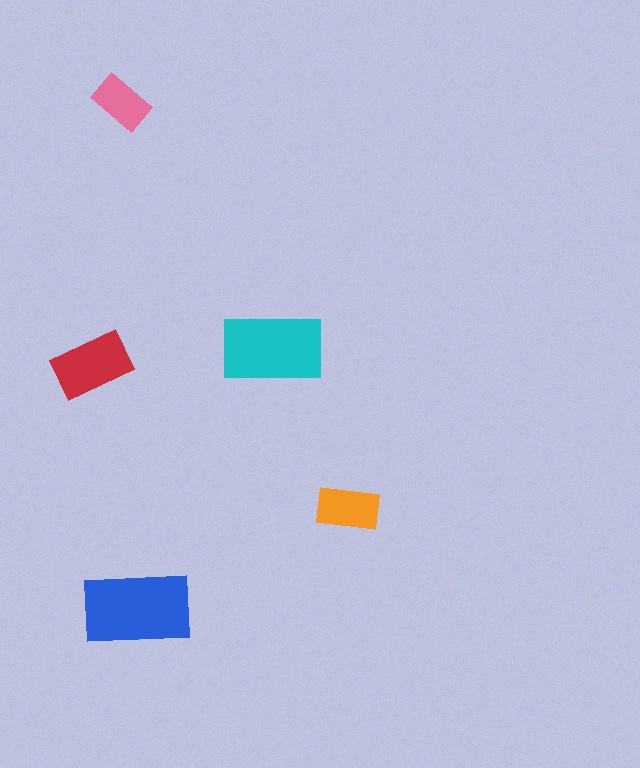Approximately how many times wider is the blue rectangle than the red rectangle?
About 1.5 times wider.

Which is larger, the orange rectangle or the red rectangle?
The red one.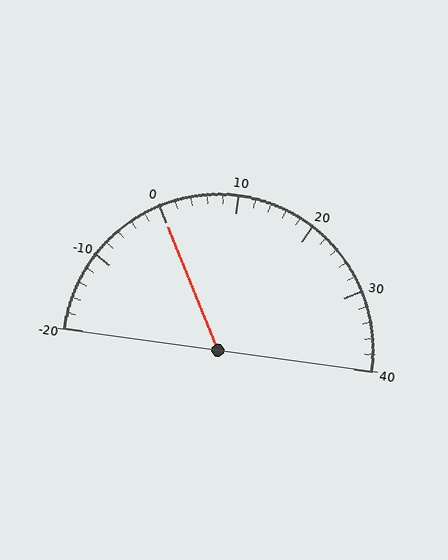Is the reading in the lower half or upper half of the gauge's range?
The reading is in the lower half of the range (-20 to 40).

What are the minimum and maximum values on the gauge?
The gauge ranges from -20 to 40.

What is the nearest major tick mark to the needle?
The nearest major tick mark is 0.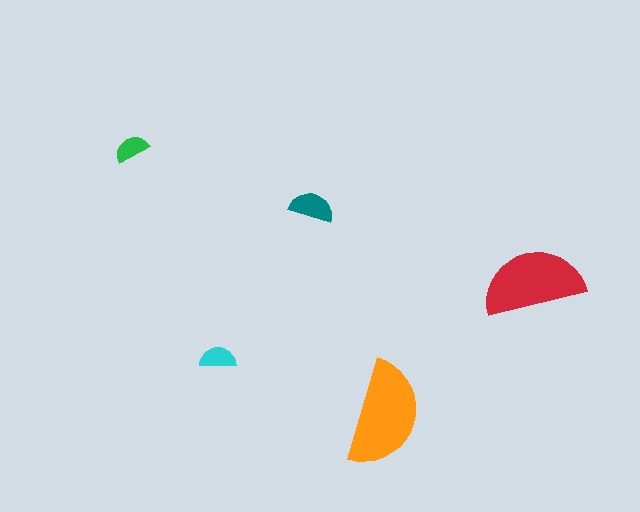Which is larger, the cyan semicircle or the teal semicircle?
The teal one.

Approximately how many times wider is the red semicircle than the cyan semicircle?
About 3 times wider.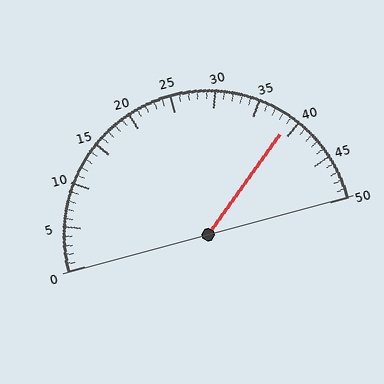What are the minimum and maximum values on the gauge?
The gauge ranges from 0 to 50.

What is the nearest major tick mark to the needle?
The nearest major tick mark is 40.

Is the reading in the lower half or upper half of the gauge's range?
The reading is in the upper half of the range (0 to 50).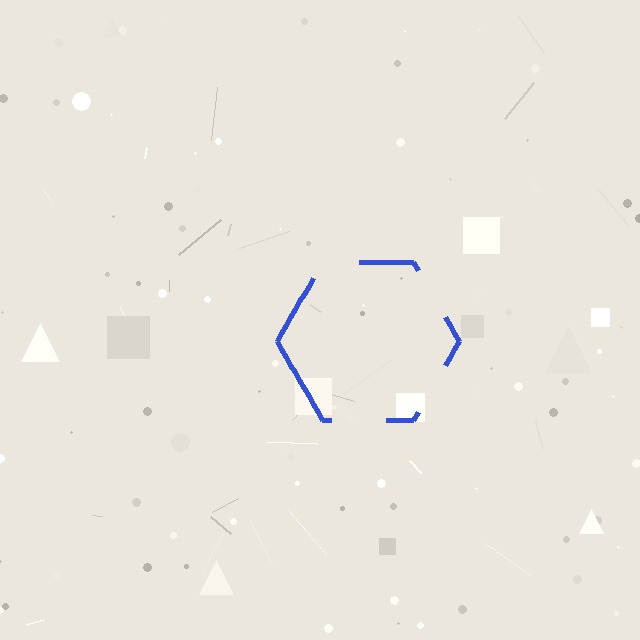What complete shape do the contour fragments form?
The contour fragments form a hexagon.